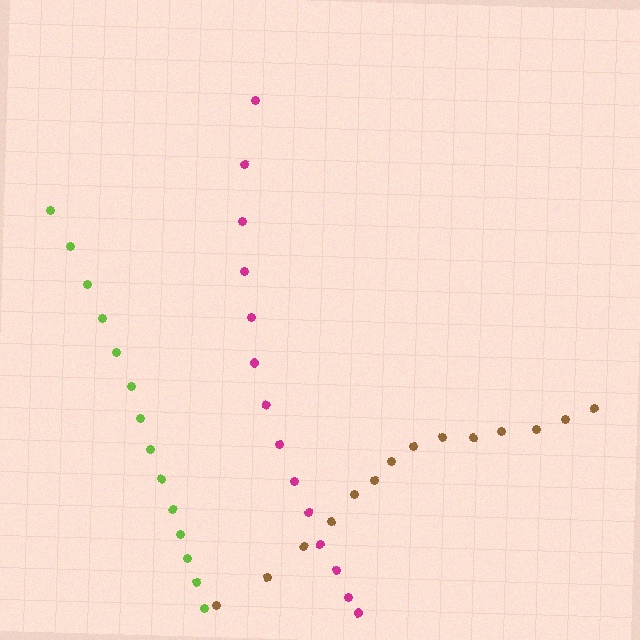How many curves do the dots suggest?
There are 3 distinct paths.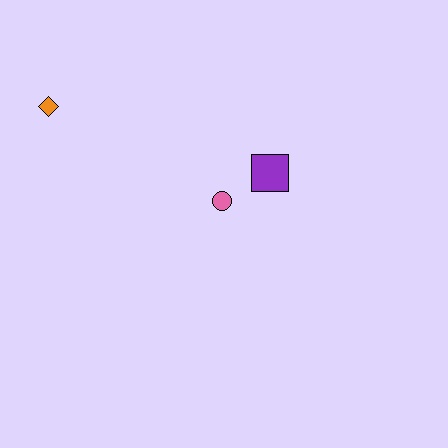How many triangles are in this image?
There are no triangles.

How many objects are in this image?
There are 3 objects.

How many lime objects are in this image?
There are no lime objects.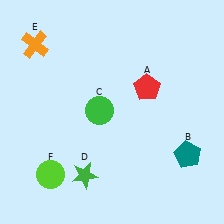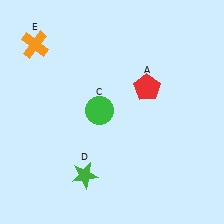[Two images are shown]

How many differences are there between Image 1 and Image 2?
There are 2 differences between the two images.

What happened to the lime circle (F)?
The lime circle (F) was removed in Image 2. It was in the bottom-left area of Image 1.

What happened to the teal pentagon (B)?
The teal pentagon (B) was removed in Image 2. It was in the bottom-right area of Image 1.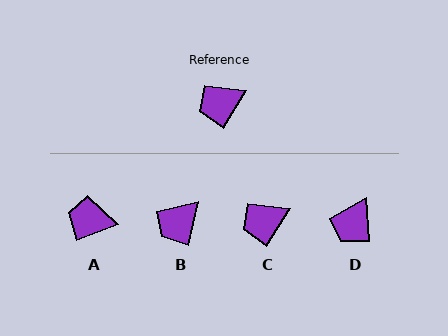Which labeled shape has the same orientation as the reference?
C.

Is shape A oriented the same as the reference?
No, it is off by about 37 degrees.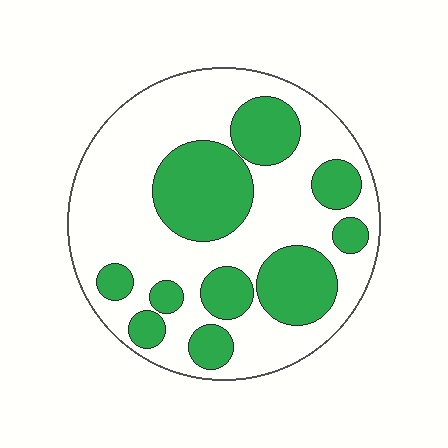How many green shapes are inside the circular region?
10.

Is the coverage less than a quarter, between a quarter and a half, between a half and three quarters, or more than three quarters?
Between a quarter and a half.